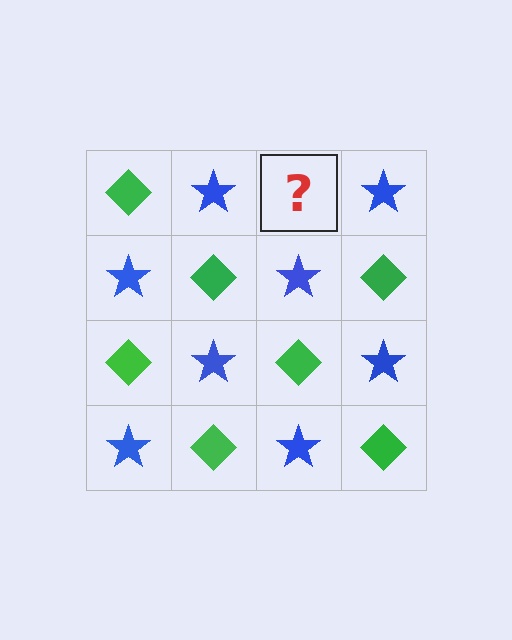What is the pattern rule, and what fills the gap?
The rule is that it alternates green diamond and blue star in a checkerboard pattern. The gap should be filled with a green diamond.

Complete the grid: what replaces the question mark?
The question mark should be replaced with a green diamond.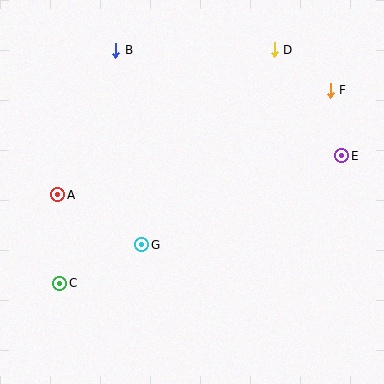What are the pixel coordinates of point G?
Point G is at (142, 245).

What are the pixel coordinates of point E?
Point E is at (342, 156).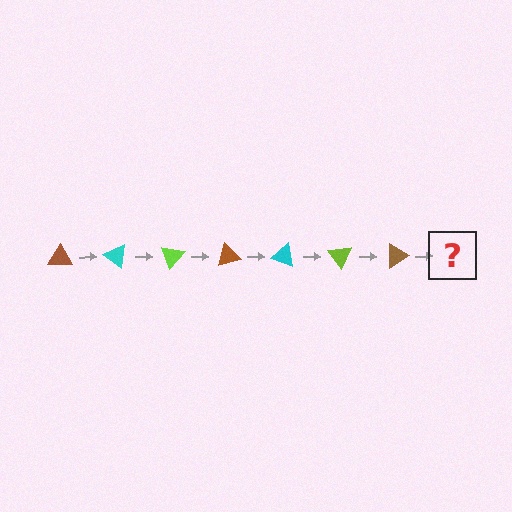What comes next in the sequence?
The next element should be a cyan triangle, rotated 245 degrees from the start.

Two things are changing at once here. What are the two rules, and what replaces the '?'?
The two rules are that it rotates 35 degrees each step and the color cycles through brown, cyan, and lime. The '?' should be a cyan triangle, rotated 245 degrees from the start.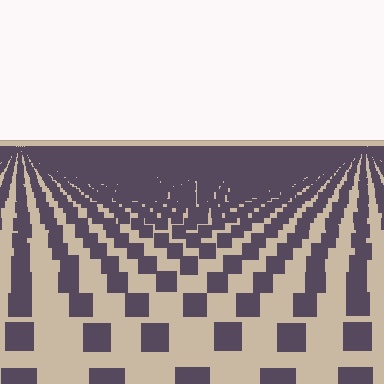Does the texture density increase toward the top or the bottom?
Density increases toward the top.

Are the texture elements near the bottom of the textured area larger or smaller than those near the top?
Larger. Near the bottom, elements are closer to the viewer and appear at a bigger on-screen size.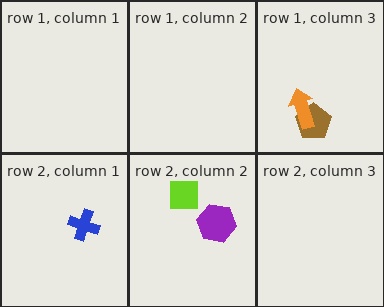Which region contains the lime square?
The row 2, column 2 region.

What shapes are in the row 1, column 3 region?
The brown pentagon, the orange arrow.